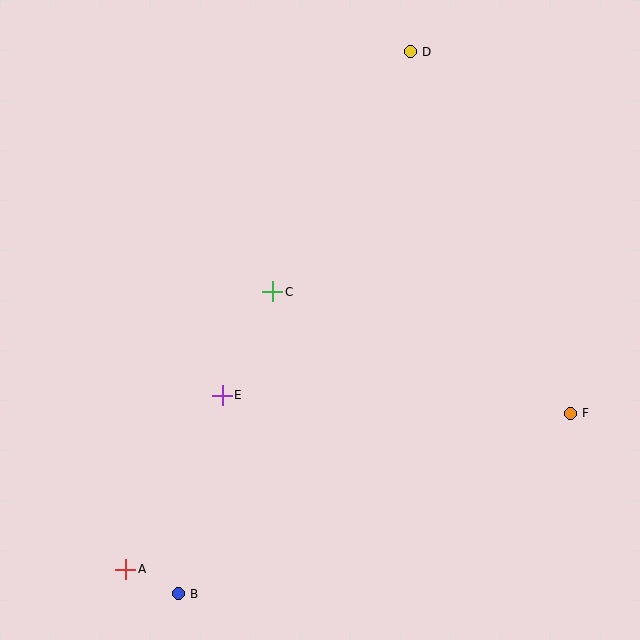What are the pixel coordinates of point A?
Point A is at (126, 569).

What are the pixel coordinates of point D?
Point D is at (410, 52).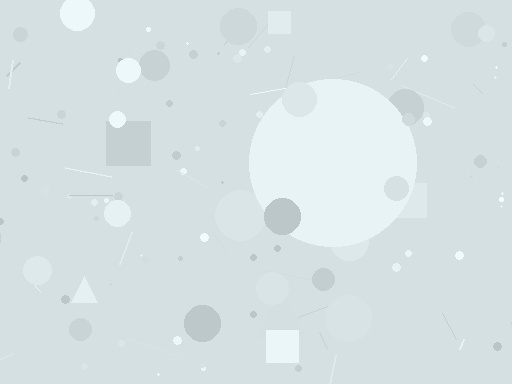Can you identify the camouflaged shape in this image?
The camouflaged shape is a circle.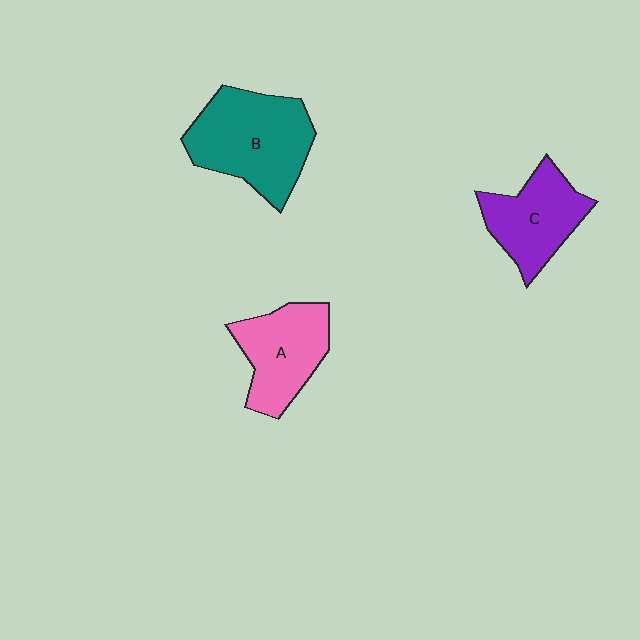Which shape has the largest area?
Shape B (teal).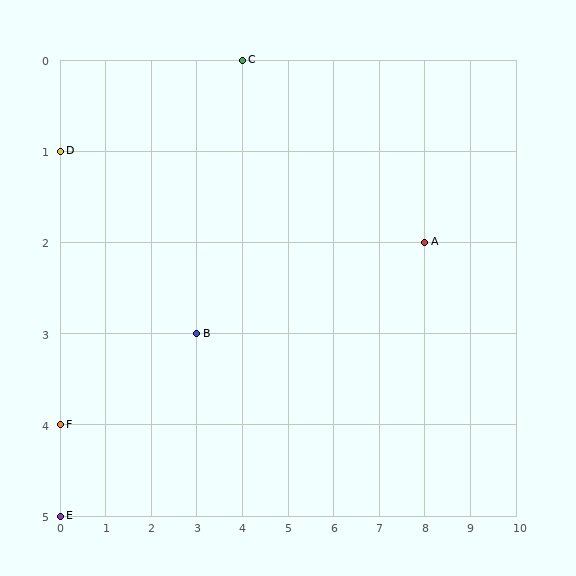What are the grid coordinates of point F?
Point F is at grid coordinates (0, 4).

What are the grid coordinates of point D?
Point D is at grid coordinates (0, 1).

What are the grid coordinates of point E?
Point E is at grid coordinates (0, 5).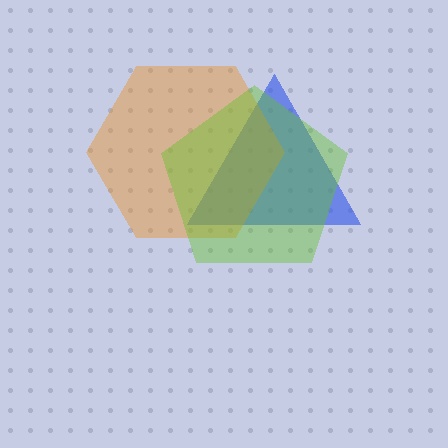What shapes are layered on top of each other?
The layered shapes are: a blue triangle, an orange hexagon, a lime pentagon.